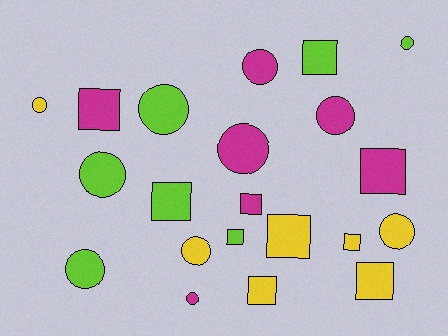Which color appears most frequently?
Yellow, with 7 objects.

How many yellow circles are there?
There are 3 yellow circles.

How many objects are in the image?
There are 21 objects.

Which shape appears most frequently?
Circle, with 11 objects.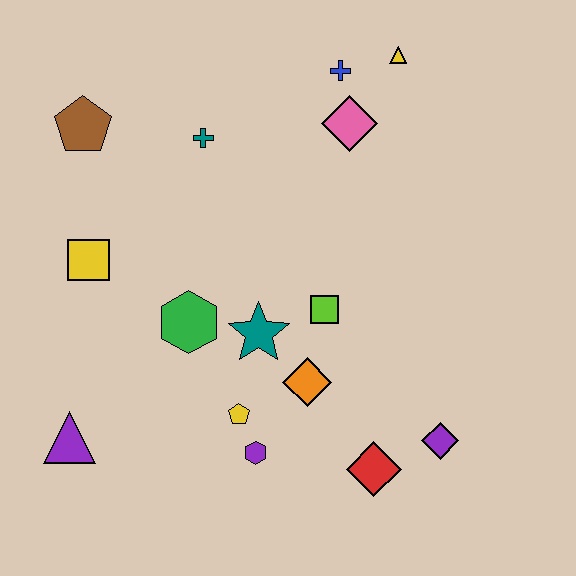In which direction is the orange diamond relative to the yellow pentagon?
The orange diamond is to the right of the yellow pentagon.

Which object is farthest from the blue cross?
The purple triangle is farthest from the blue cross.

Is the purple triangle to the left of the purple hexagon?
Yes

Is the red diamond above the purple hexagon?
No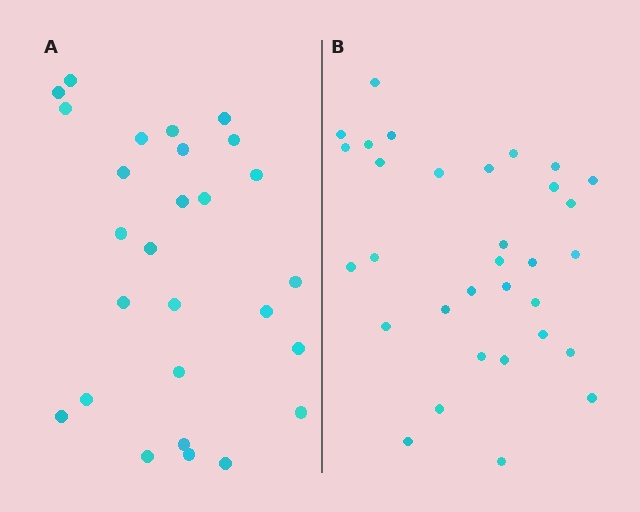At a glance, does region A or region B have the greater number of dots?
Region B (the right region) has more dots.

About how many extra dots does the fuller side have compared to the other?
Region B has about 5 more dots than region A.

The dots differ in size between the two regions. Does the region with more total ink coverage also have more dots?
No. Region A has more total ink coverage because its dots are larger, but region B actually contains more individual dots. Total area can be misleading — the number of items is what matters here.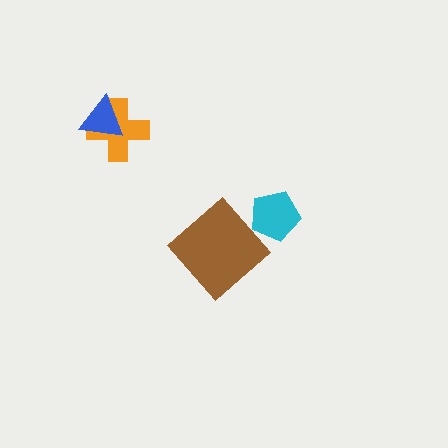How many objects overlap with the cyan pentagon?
0 objects overlap with the cyan pentagon.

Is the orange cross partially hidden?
Yes, it is partially covered by another shape.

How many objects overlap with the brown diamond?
0 objects overlap with the brown diamond.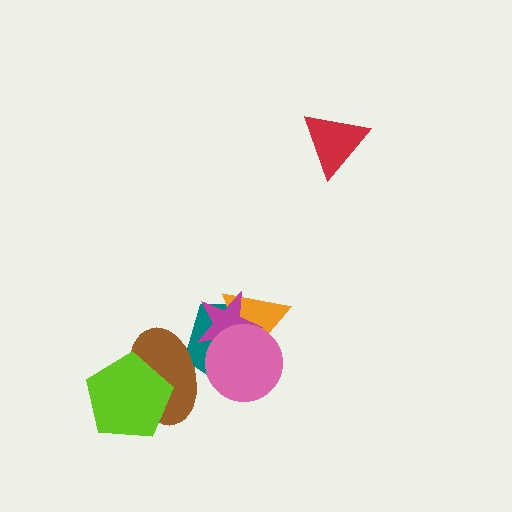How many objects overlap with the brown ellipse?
2 objects overlap with the brown ellipse.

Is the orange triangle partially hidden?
Yes, it is partially covered by another shape.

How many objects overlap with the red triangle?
0 objects overlap with the red triangle.